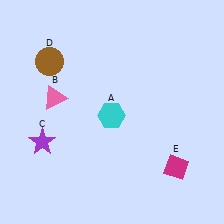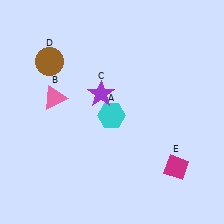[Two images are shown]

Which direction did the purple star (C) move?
The purple star (C) moved right.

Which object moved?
The purple star (C) moved right.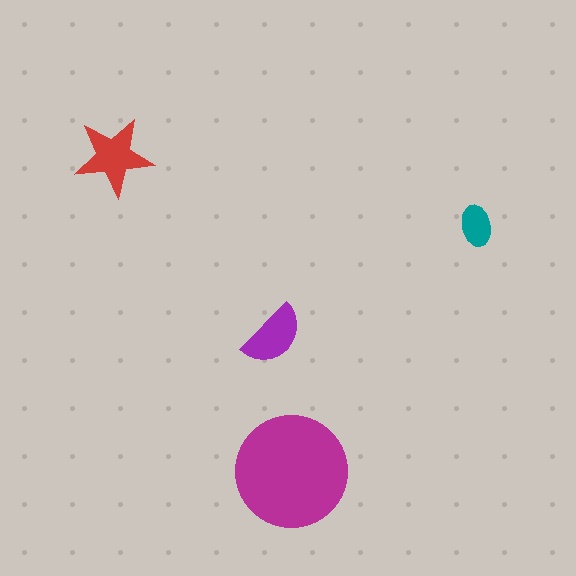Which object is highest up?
The red star is topmost.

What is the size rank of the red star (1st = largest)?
2nd.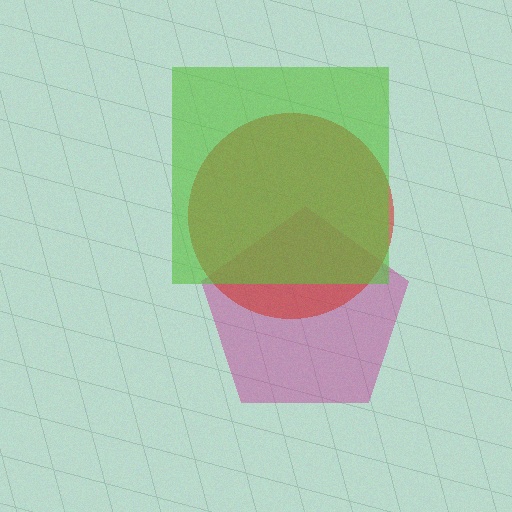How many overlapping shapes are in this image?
There are 3 overlapping shapes in the image.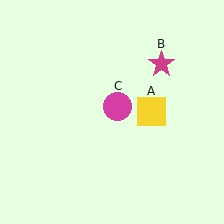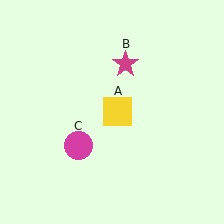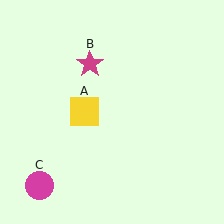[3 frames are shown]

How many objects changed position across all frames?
3 objects changed position: yellow square (object A), magenta star (object B), magenta circle (object C).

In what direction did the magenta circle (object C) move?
The magenta circle (object C) moved down and to the left.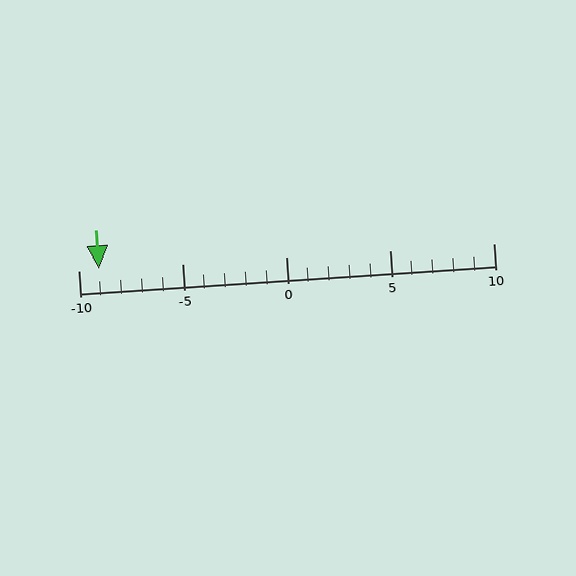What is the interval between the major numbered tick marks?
The major tick marks are spaced 5 units apart.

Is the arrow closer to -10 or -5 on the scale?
The arrow is closer to -10.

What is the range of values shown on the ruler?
The ruler shows values from -10 to 10.